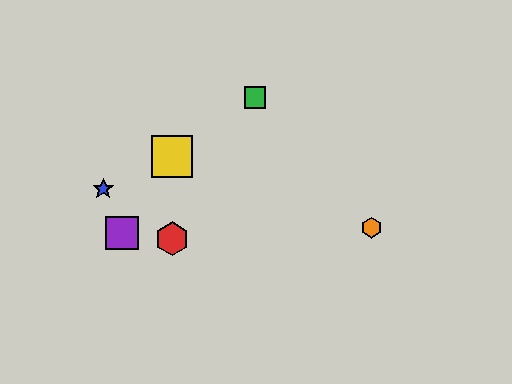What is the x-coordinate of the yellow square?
The yellow square is at x≈172.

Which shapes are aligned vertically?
The red hexagon, the yellow square are aligned vertically.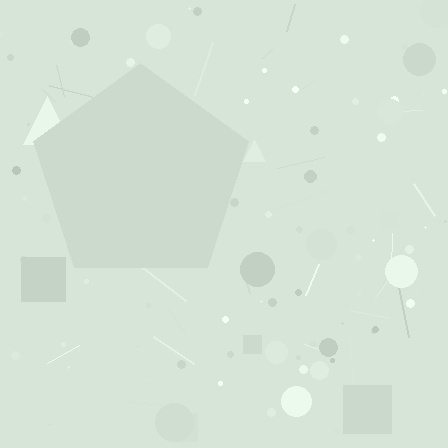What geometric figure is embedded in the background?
A pentagon is embedded in the background.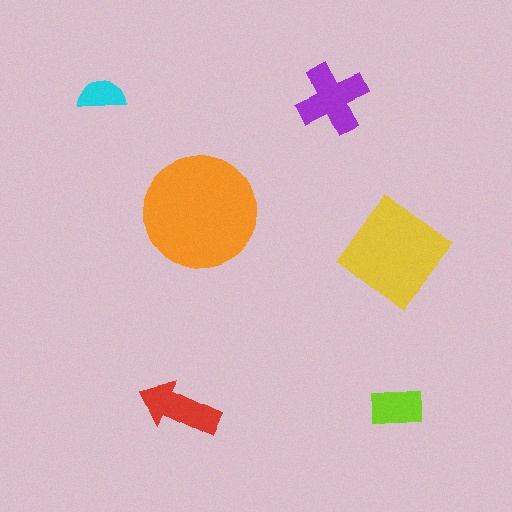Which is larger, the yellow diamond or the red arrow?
The yellow diamond.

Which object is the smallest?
The cyan semicircle.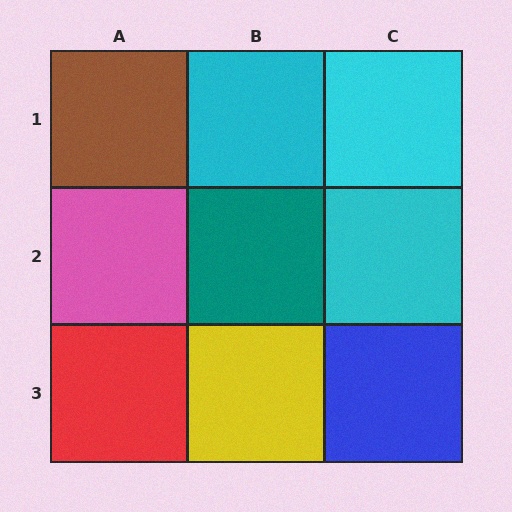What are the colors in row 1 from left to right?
Brown, cyan, cyan.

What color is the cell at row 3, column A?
Red.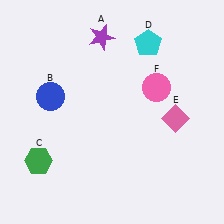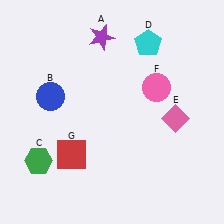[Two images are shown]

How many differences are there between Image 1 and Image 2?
There is 1 difference between the two images.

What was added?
A red square (G) was added in Image 2.